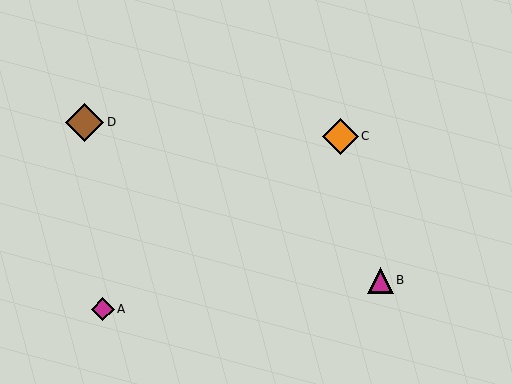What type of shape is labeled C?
Shape C is an orange diamond.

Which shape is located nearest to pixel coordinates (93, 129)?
The brown diamond (labeled D) at (85, 122) is nearest to that location.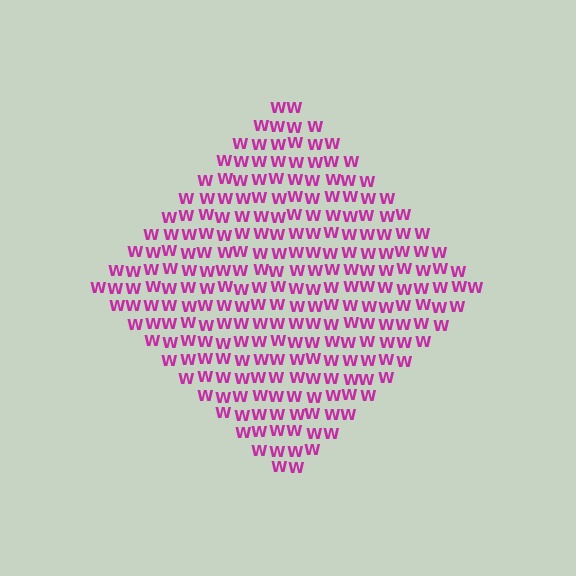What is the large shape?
The large shape is a diamond.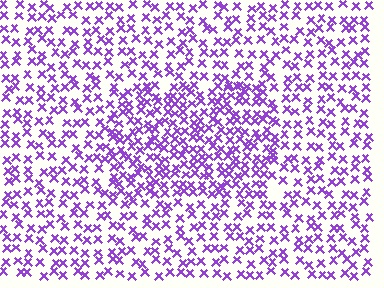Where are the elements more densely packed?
The elements are more densely packed inside the rectangle boundary.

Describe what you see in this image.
The image contains small purple elements arranged at two different densities. A rectangle-shaped region is visible where the elements are more densely packed than the surrounding area.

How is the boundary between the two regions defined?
The boundary is defined by a change in element density (approximately 1.7x ratio). All elements are the same color, size, and shape.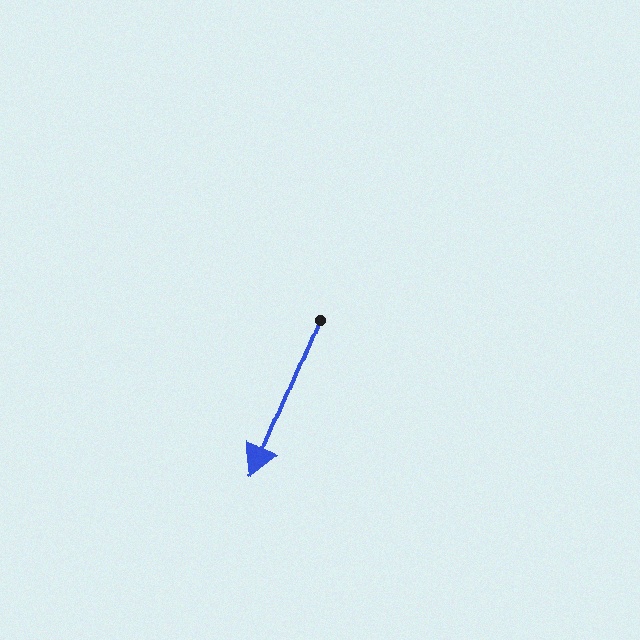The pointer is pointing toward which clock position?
Roughly 7 o'clock.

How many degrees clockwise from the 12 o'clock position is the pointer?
Approximately 202 degrees.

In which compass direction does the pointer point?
South.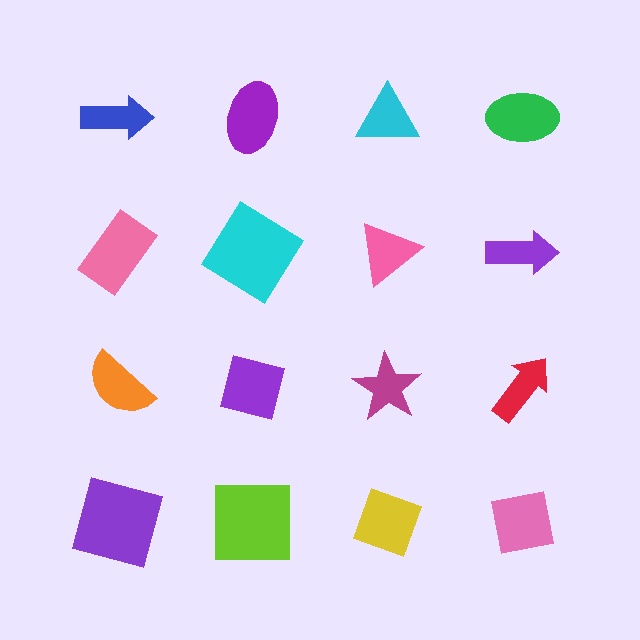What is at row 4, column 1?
A purple square.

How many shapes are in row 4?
4 shapes.